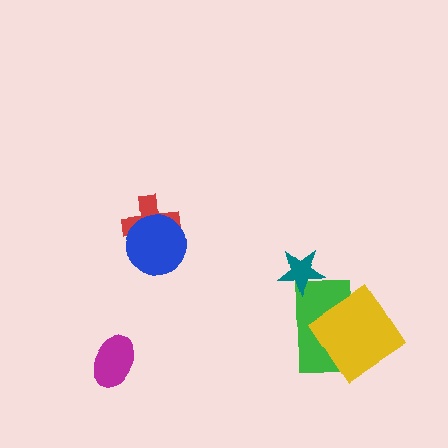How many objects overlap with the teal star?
1 object overlaps with the teal star.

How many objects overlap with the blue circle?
1 object overlaps with the blue circle.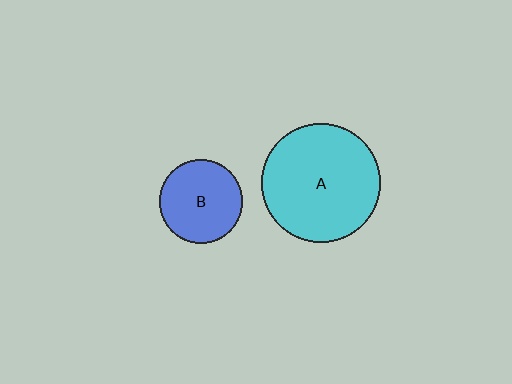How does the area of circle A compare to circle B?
Approximately 2.0 times.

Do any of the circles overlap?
No, none of the circles overlap.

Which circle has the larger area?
Circle A (cyan).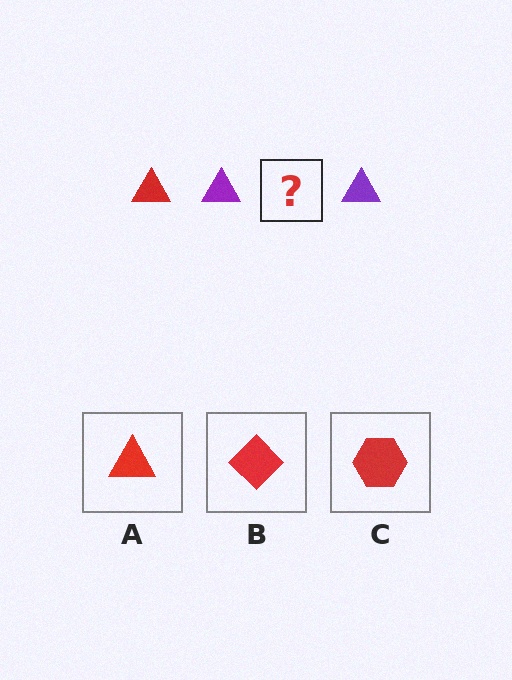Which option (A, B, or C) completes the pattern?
A.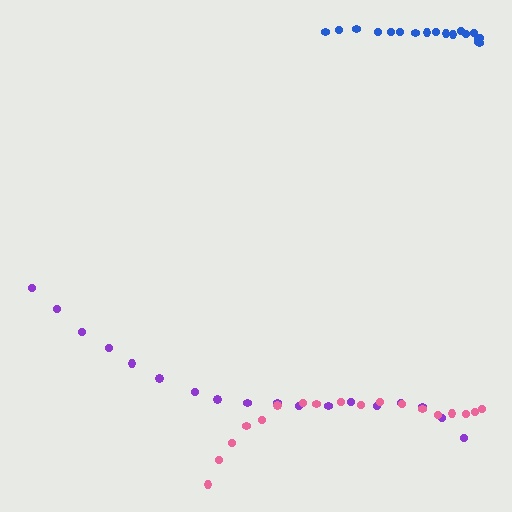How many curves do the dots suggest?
There are 3 distinct paths.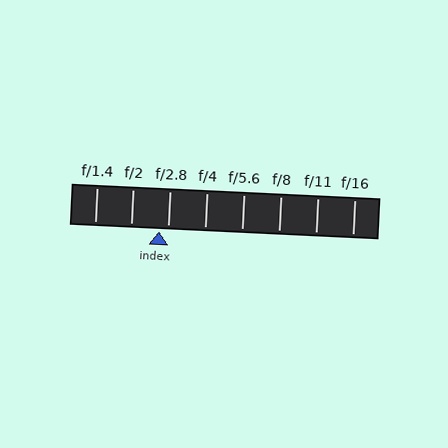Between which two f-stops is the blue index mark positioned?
The index mark is between f/2 and f/2.8.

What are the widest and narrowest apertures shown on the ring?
The widest aperture shown is f/1.4 and the narrowest is f/16.